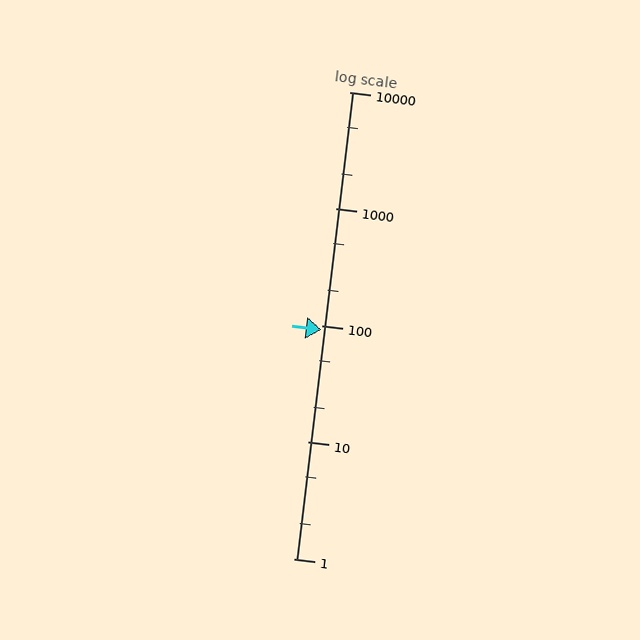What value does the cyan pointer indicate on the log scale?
The pointer indicates approximately 92.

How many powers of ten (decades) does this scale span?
The scale spans 4 decades, from 1 to 10000.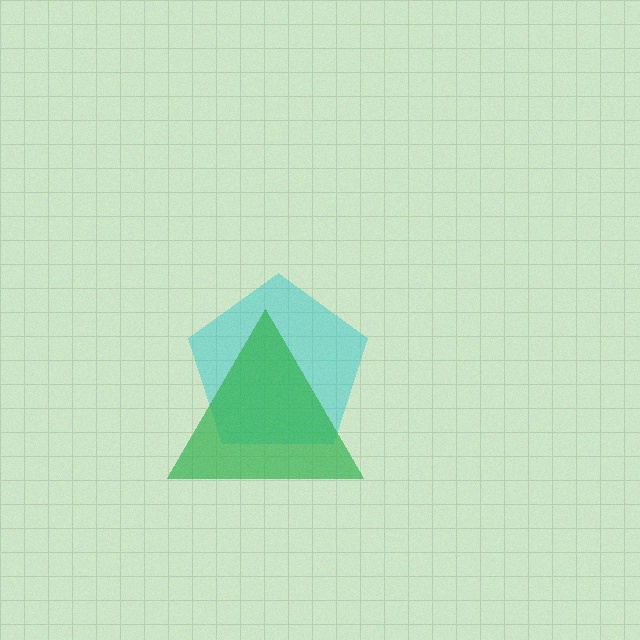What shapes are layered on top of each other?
The layered shapes are: a cyan pentagon, a green triangle.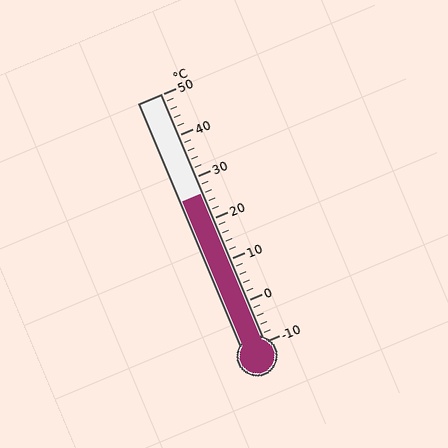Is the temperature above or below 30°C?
The temperature is below 30°C.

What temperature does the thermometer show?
The thermometer shows approximately 26°C.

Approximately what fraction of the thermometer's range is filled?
The thermometer is filled to approximately 60% of its range.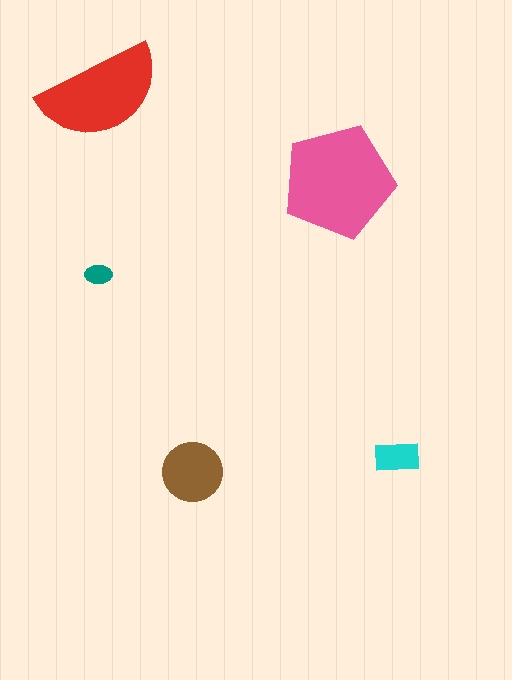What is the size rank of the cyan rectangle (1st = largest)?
4th.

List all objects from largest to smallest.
The pink pentagon, the red semicircle, the brown circle, the cyan rectangle, the teal ellipse.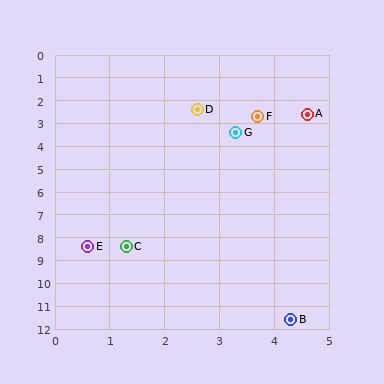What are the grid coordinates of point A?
Point A is at approximately (4.6, 2.6).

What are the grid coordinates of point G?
Point G is at approximately (3.3, 3.4).